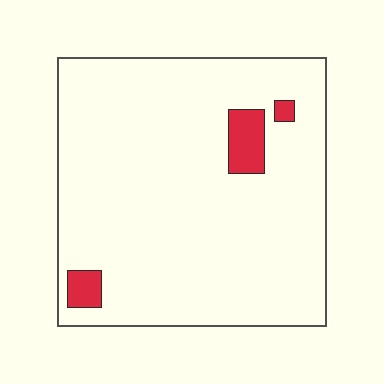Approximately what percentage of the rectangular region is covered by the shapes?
Approximately 5%.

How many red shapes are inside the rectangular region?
3.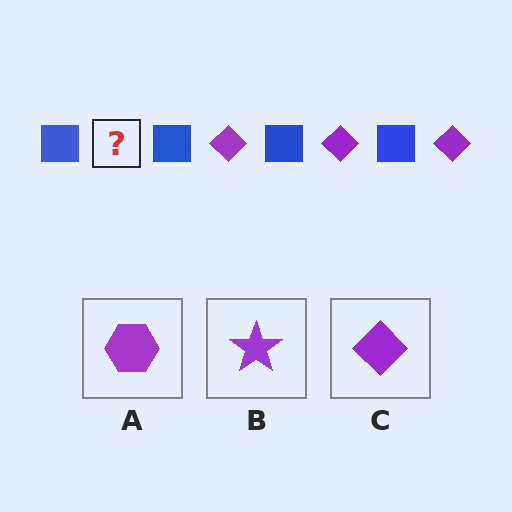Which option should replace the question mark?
Option C.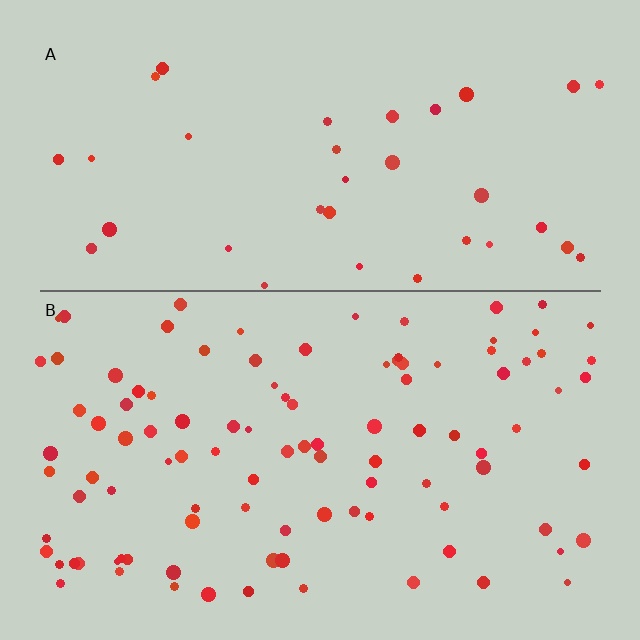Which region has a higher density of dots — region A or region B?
B (the bottom).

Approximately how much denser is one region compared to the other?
Approximately 2.9× — region B over region A.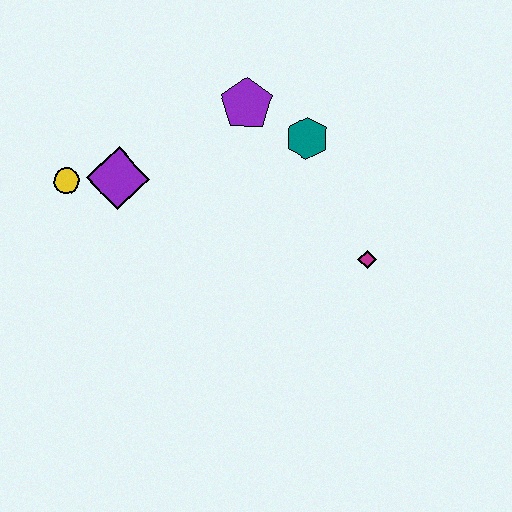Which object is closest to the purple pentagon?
The teal hexagon is closest to the purple pentagon.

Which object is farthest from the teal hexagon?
The yellow circle is farthest from the teal hexagon.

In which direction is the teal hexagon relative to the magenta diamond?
The teal hexagon is above the magenta diamond.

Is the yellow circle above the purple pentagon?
No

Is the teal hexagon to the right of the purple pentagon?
Yes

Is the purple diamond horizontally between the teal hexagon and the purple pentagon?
No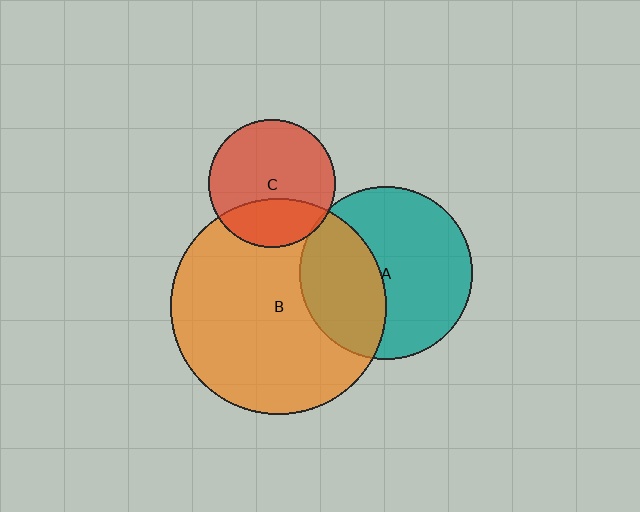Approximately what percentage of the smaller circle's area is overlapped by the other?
Approximately 5%.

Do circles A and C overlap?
Yes.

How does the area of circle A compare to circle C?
Approximately 1.8 times.